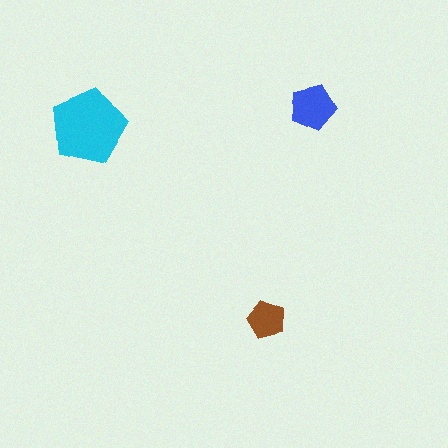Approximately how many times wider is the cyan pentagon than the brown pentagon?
About 2 times wider.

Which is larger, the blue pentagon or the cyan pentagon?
The cyan one.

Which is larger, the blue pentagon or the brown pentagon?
The blue one.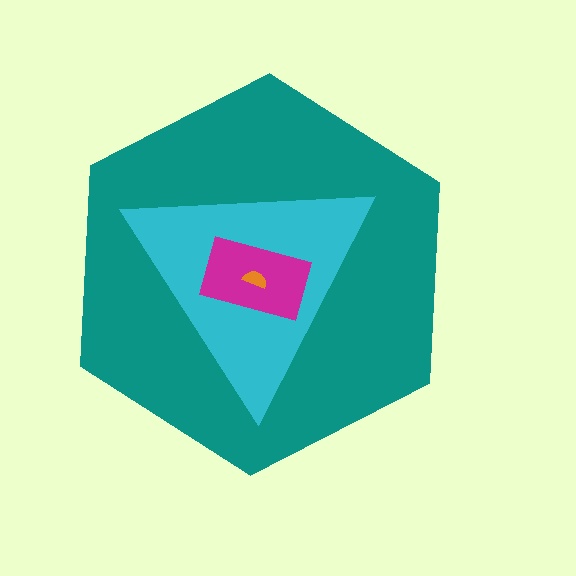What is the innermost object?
The orange semicircle.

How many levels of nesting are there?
4.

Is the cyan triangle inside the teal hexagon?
Yes.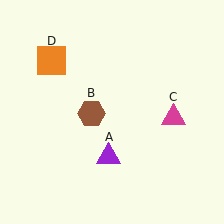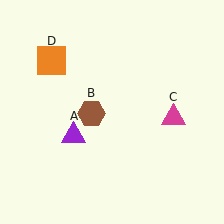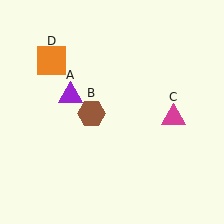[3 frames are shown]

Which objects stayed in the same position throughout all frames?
Brown hexagon (object B) and magenta triangle (object C) and orange square (object D) remained stationary.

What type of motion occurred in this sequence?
The purple triangle (object A) rotated clockwise around the center of the scene.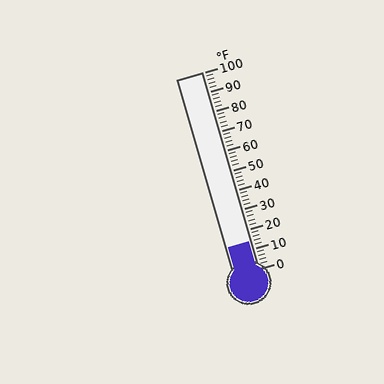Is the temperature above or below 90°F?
The temperature is below 90°F.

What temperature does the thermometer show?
The thermometer shows approximately 14°F.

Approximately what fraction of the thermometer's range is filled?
The thermometer is filled to approximately 15% of its range.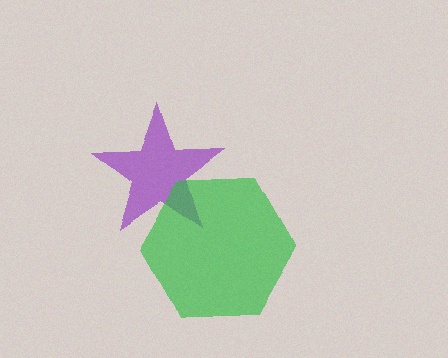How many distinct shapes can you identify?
There are 2 distinct shapes: a purple star, a green hexagon.